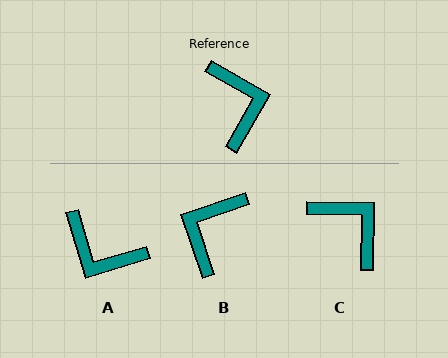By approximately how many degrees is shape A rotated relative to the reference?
Approximately 134 degrees clockwise.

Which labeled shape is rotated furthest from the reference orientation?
B, about 138 degrees away.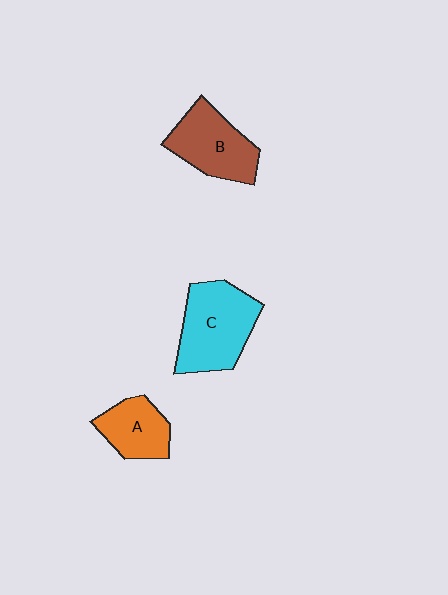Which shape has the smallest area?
Shape A (orange).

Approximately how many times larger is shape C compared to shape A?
Approximately 1.7 times.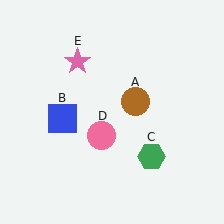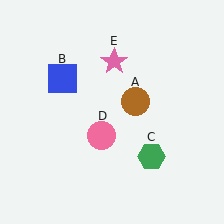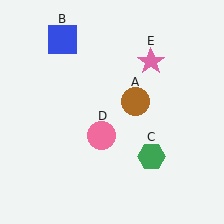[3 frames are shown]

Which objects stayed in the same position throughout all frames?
Brown circle (object A) and green hexagon (object C) and pink circle (object D) remained stationary.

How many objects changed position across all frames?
2 objects changed position: blue square (object B), pink star (object E).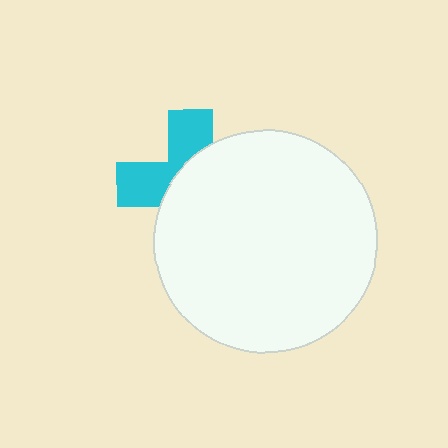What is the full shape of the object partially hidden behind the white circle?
The partially hidden object is a cyan cross.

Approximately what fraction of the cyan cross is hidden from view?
Roughly 61% of the cyan cross is hidden behind the white circle.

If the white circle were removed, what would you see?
You would see the complete cyan cross.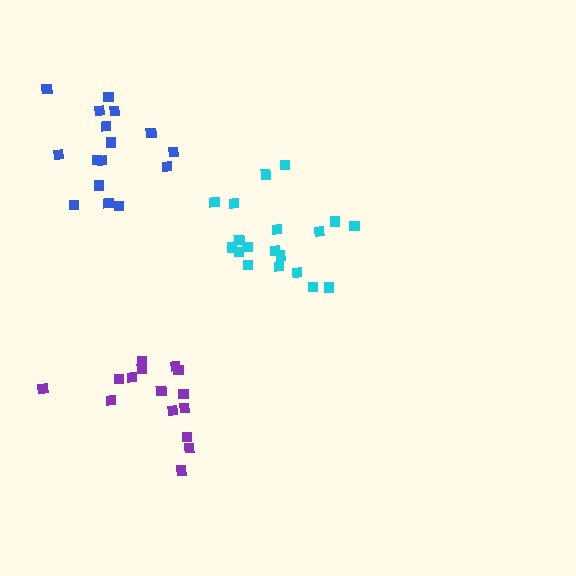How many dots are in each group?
Group 1: 15 dots, Group 2: 19 dots, Group 3: 16 dots (50 total).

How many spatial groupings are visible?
There are 3 spatial groupings.